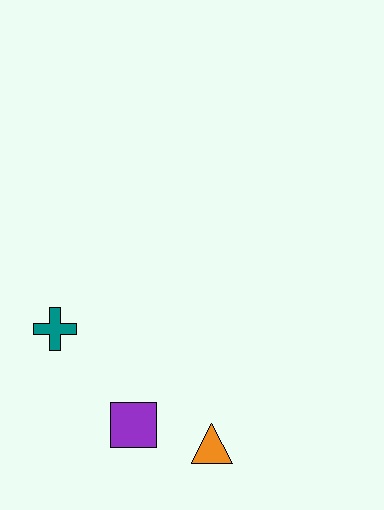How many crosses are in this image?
There is 1 cross.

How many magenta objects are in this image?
There are no magenta objects.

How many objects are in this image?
There are 3 objects.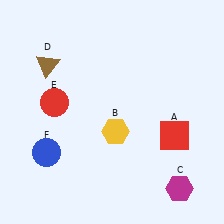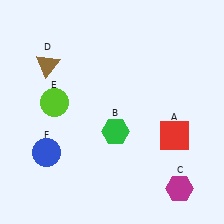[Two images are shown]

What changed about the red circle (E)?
In Image 1, E is red. In Image 2, it changed to lime.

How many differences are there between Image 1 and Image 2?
There are 2 differences between the two images.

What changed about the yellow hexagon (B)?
In Image 1, B is yellow. In Image 2, it changed to green.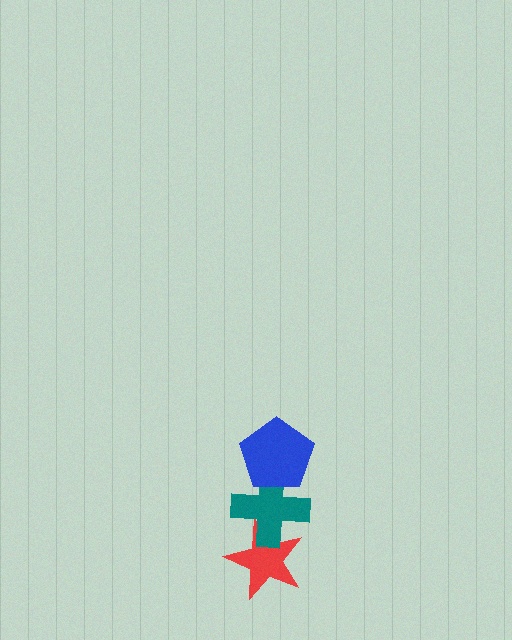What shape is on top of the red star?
The teal cross is on top of the red star.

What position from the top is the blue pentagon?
The blue pentagon is 1st from the top.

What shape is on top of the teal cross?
The blue pentagon is on top of the teal cross.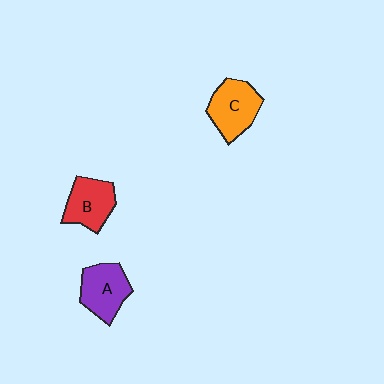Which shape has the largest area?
Shape C (orange).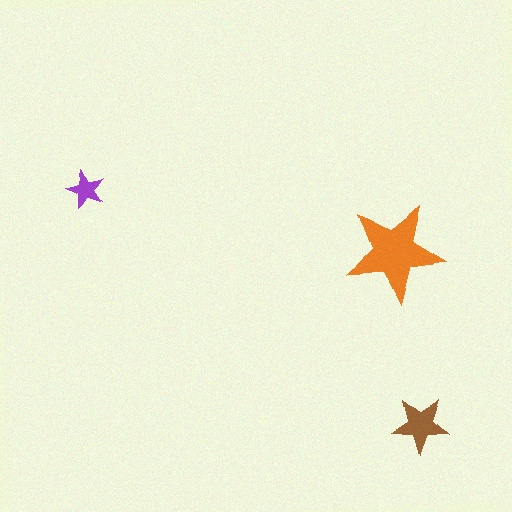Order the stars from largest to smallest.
the orange one, the brown one, the purple one.